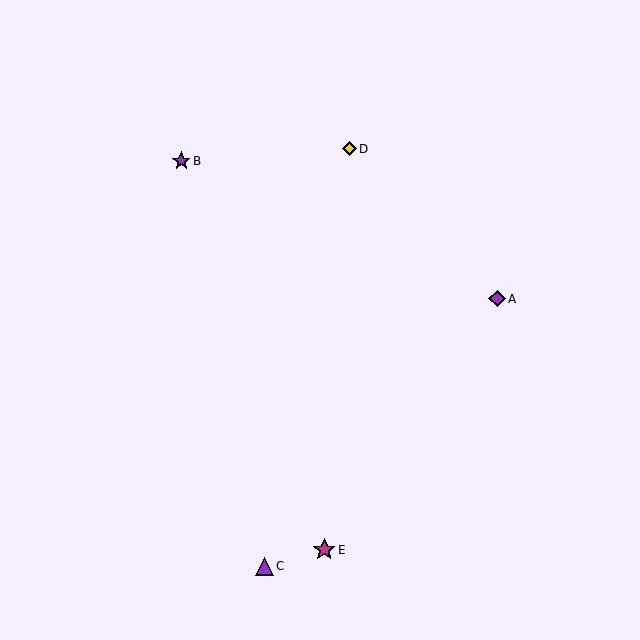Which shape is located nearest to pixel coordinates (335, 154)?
The yellow diamond (labeled D) at (349, 149) is nearest to that location.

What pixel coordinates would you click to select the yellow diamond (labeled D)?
Click at (349, 149) to select the yellow diamond D.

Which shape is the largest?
The magenta star (labeled E) is the largest.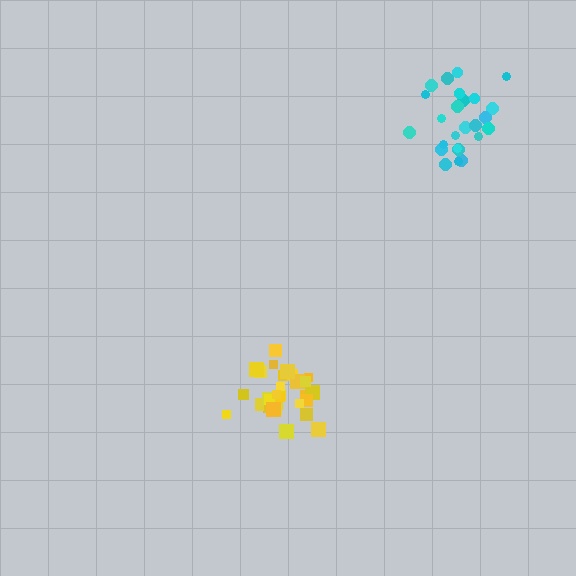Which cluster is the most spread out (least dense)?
Cyan.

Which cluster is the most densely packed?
Yellow.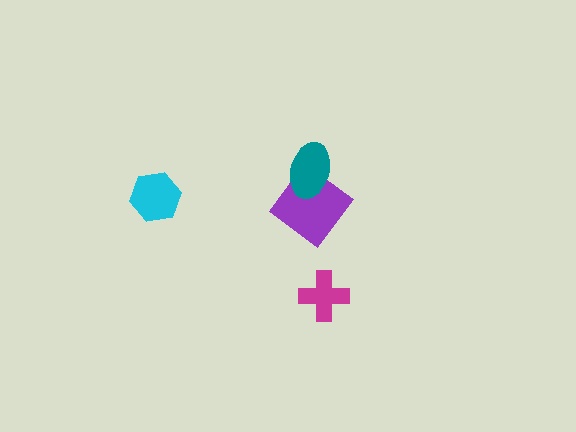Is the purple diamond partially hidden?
Yes, it is partially covered by another shape.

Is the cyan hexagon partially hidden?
No, no other shape covers it.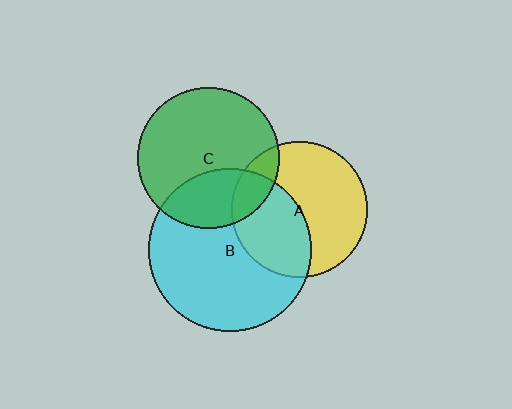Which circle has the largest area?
Circle B (cyan).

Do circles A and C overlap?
Yes.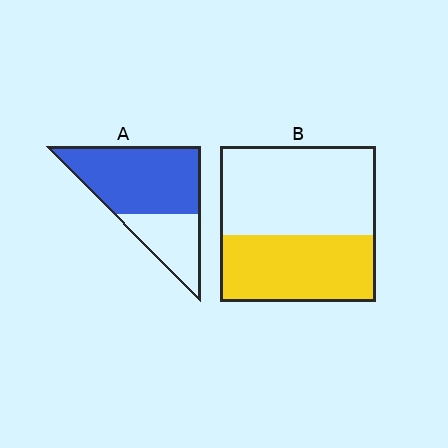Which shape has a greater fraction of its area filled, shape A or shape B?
Shape A.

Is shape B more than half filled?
No.